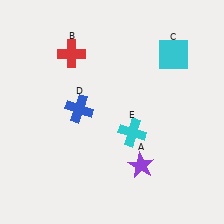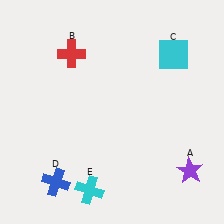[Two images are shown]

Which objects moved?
The objects that moved are: the purple star (A), the blue cross (D), the cyan cross (E).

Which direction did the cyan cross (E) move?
The cyan cross (E) moved down.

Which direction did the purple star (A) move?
The purple star (A) moved right.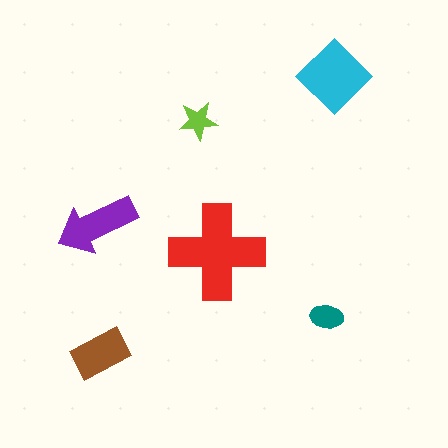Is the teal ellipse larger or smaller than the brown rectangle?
Smaller.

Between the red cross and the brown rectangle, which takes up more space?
The red cross.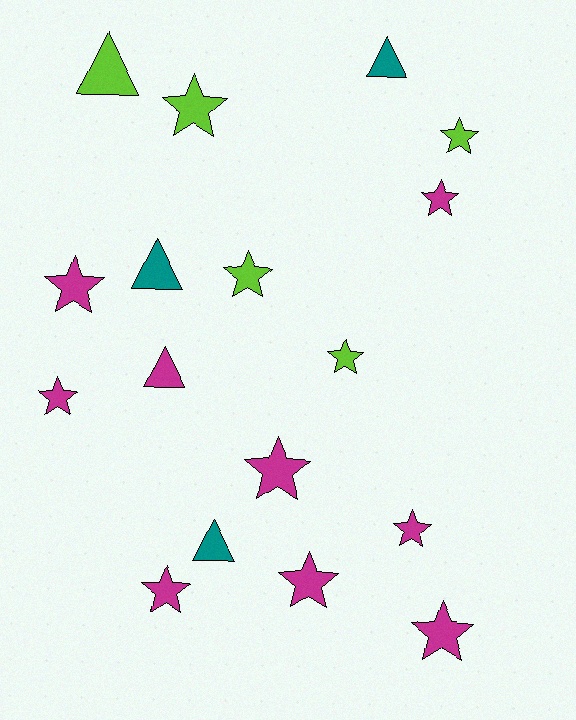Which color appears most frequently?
Magenta, with 9 objects.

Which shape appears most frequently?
Star, with 12 objects.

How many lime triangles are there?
There is 1 lime triangle.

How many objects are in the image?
There are 17 objects.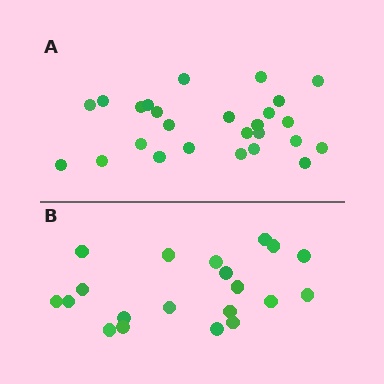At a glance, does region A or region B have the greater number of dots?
Region A (the top region) has more dots.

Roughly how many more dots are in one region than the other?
Region A has about 6 more dots than region B.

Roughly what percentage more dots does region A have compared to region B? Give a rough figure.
About 30% more.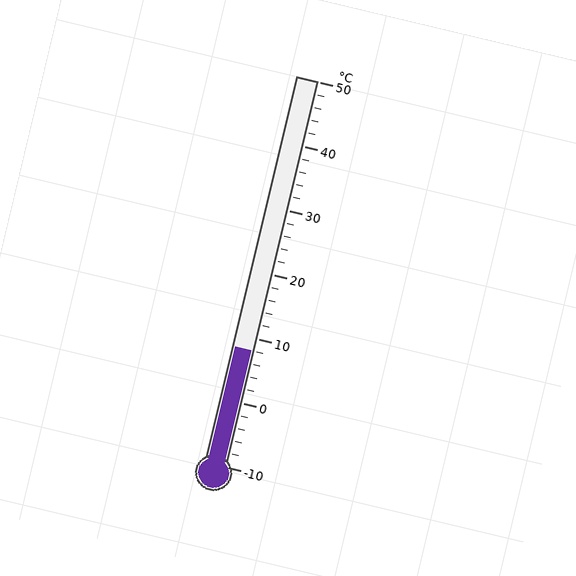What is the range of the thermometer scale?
The thermometer scale ranges from -10°C to 50°C.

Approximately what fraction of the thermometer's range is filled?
The thermometer is filled to approximately 30% of its range.